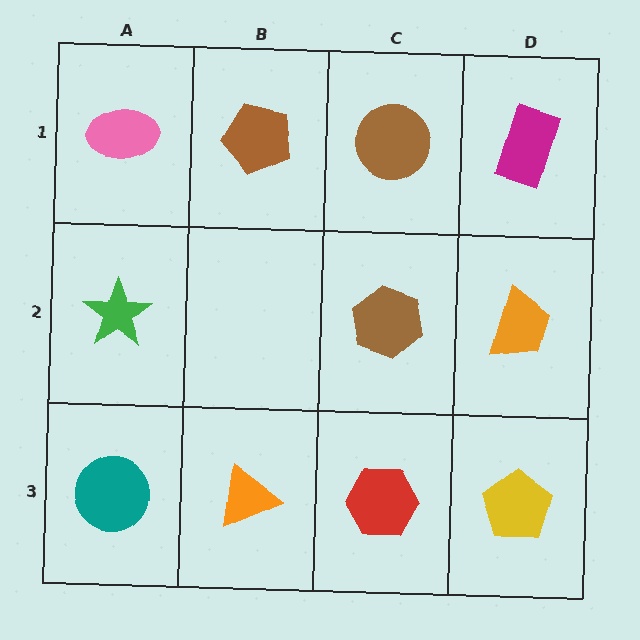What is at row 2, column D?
An orange trapezoid.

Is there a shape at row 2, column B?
No, that cell is empty.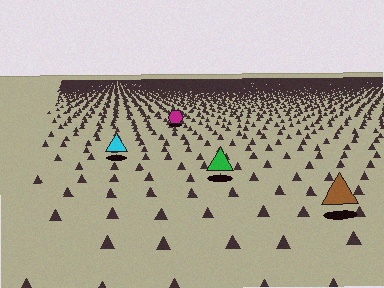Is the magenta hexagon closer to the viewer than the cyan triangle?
No. The cyan triangle is closer — you can tell from the texture gradient: the ground texture is coarser near it.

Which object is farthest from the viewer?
The magenta hexagon is farthest from the viewer. It appears smaller and the ground texture around it is denser.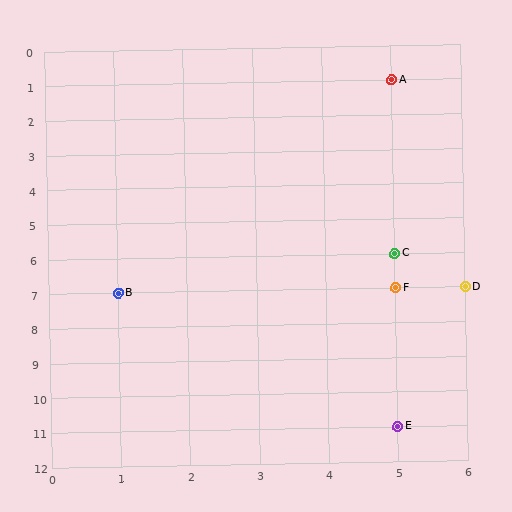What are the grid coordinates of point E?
Point E is at grid coordinates (5, 11).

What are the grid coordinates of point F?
Point F is at grid coordinates (5, 7).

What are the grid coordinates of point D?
Point D is at grid coordinates (6, 7).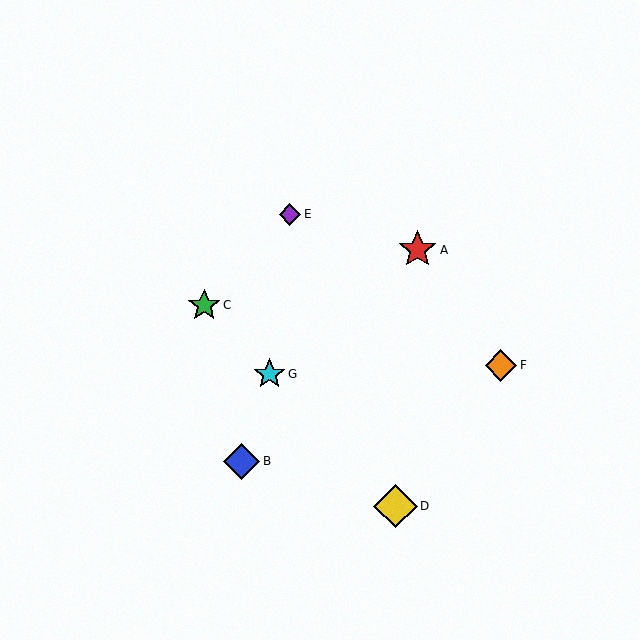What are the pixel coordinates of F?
Object F is at (501, 365).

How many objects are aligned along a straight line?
3 objects (C, D, G) are aligned along a straight line.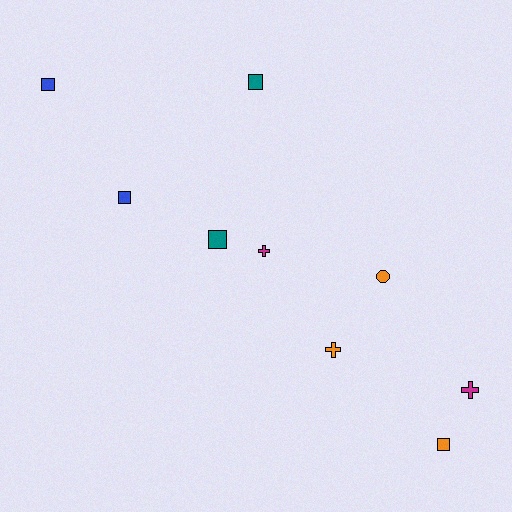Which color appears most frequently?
Orange, with 3 objects.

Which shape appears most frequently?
Square, with 5 objects.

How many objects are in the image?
There are 9 objects.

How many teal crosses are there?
There are no teal crosses.